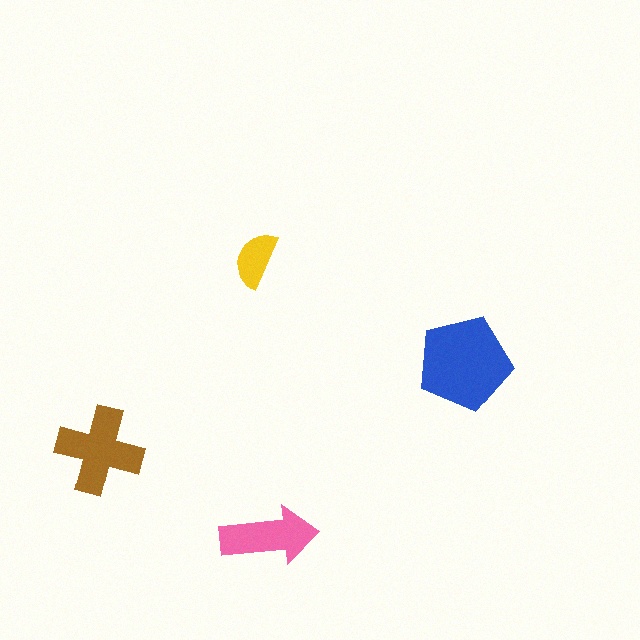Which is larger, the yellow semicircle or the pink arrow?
The pink arrow.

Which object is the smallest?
The yellow semicircle.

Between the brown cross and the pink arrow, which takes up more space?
The brown cross.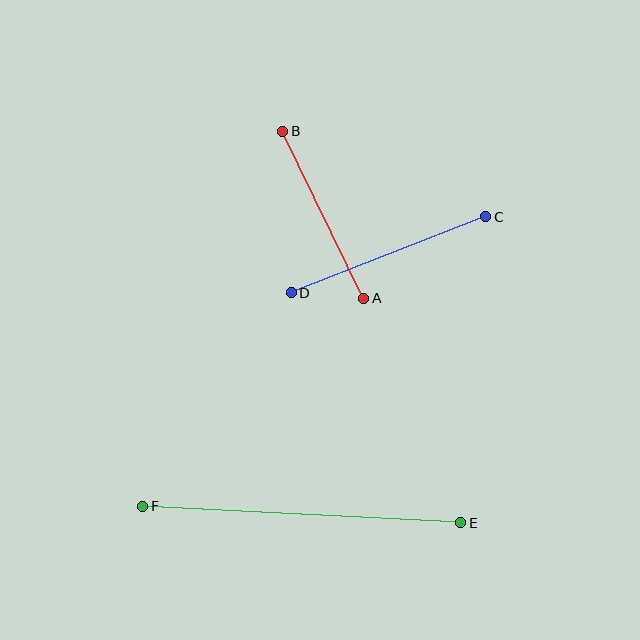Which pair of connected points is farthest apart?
Points E and F are farthest apart.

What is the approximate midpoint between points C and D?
The midpoint is at approximately (388, 255) pixels.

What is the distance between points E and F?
The distance is approximately 319 pixels.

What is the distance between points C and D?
The distance is approximately 209 pixels.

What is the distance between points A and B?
The distance is approximately 186 pixels.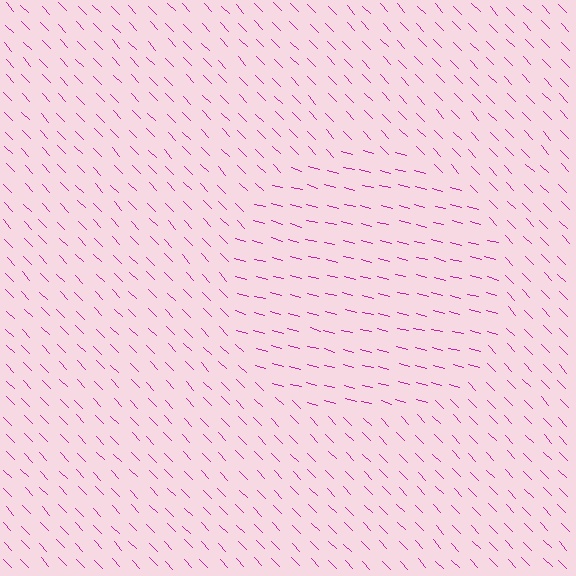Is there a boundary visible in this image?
Yes, there is a texture boundary formed by a change in line orientation.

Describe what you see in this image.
The image is filled with small magenta line segments. A circle region in the image has lines oriented differently from the surrounding lines, creating a visible texture boundary.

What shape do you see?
I see a circle.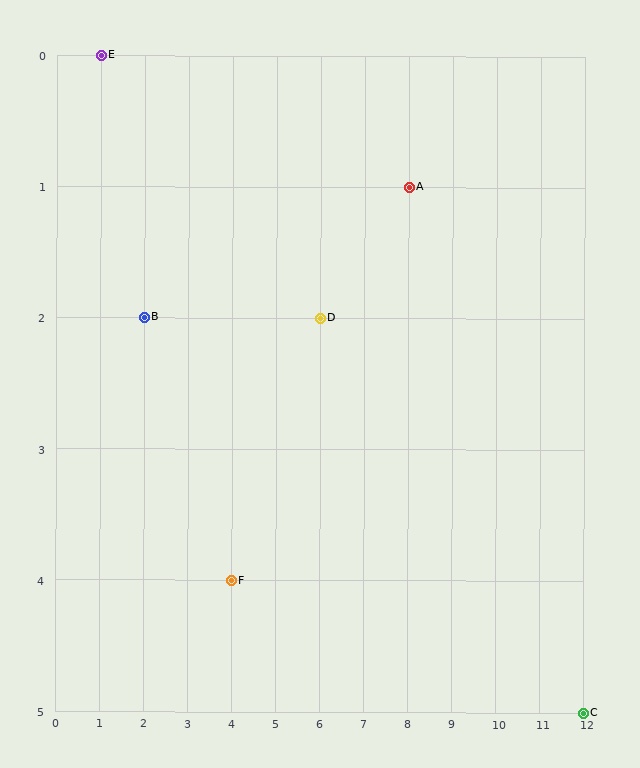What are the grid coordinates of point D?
Point D is at grid coordinates (6, 2).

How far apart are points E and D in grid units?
Points E and D are 5 columns and 2 rows apart (about 5.4 grid units diagonally).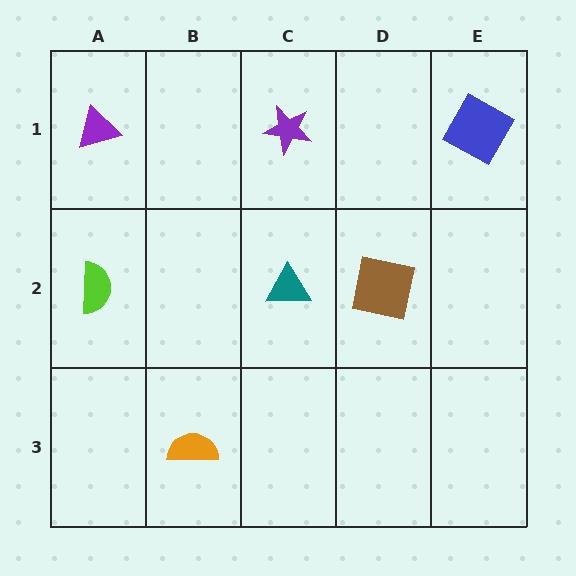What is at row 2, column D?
A brown square.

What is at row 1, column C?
A purple star.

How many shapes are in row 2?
3 shapes.